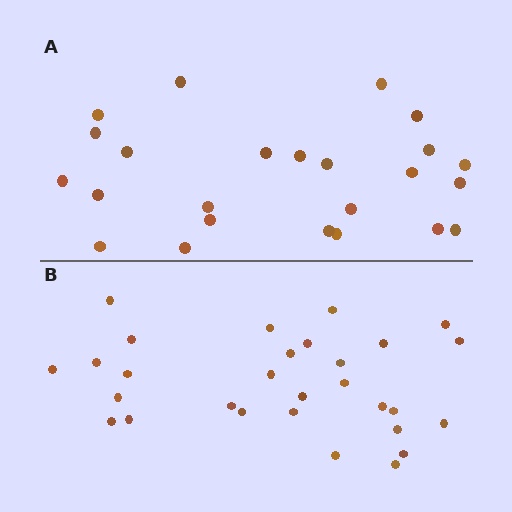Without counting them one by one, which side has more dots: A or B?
Region B (the bottom region) has more dots.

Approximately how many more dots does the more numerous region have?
Region B has about 5 more dots than region A.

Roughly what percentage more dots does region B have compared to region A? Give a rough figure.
About 20% more.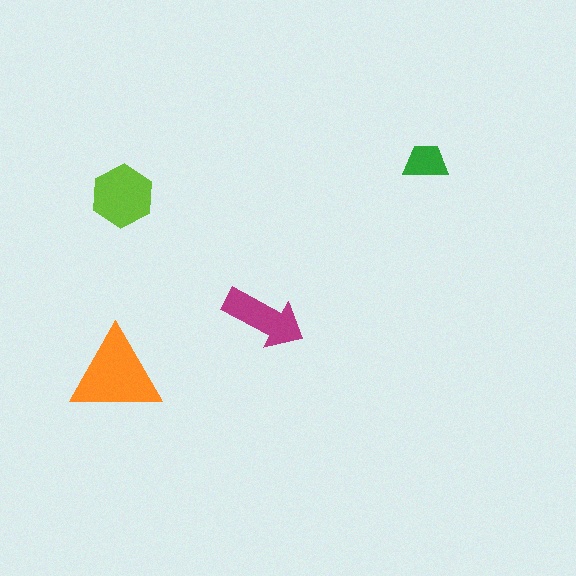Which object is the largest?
The orange triangle.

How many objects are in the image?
There are 4 objects in the image.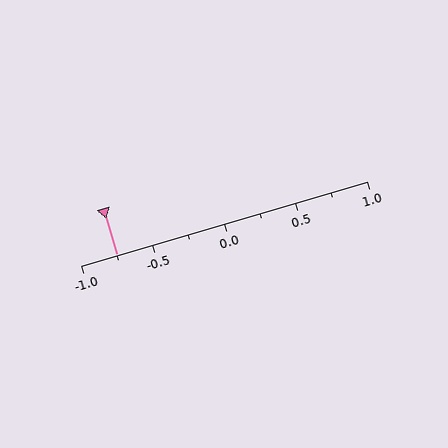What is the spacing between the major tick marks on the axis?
The major ticks are spaced 0.5 apart.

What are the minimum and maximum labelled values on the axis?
The axis runs from -1.0 to 1.0.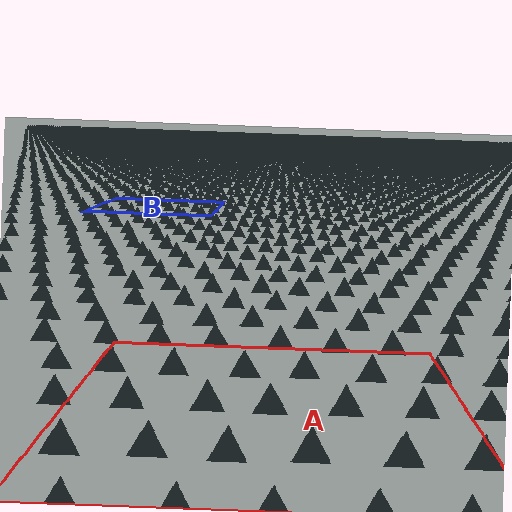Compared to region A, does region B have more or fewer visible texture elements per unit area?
Region B has more texture elements per unit area — they are packed more densely because it is farther away.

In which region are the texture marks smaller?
The texture marks are smaller in region B, because it is farther away.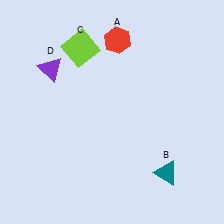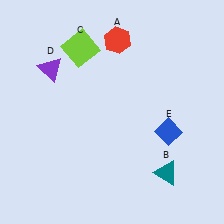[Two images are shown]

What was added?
A blue diamond (E) was added in Image 2.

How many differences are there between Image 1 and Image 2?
There is 1 difference between the two images.